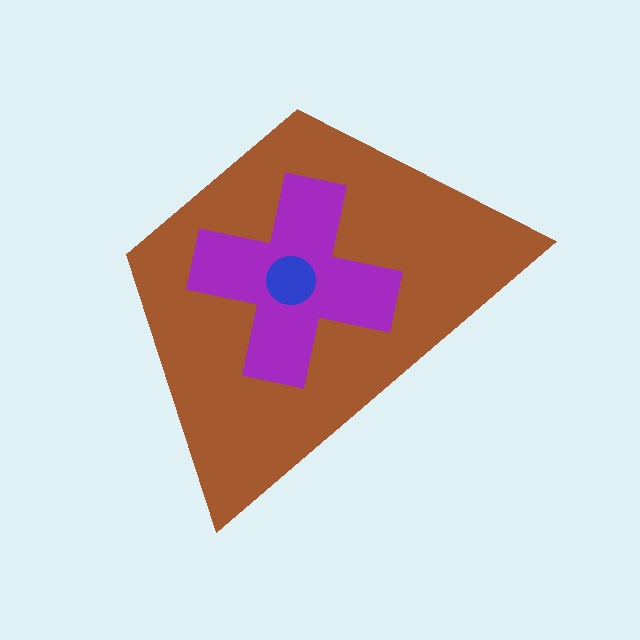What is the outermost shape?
The brown trapezoid.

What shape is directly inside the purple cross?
The blue circle.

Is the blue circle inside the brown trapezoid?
Yes.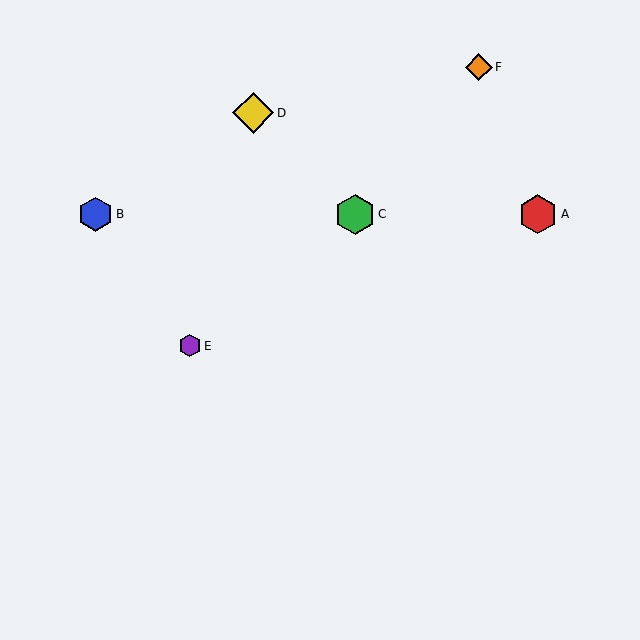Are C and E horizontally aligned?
No, C is at y≈214 and E is at y≈346.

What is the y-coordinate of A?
Object A is at y≈214.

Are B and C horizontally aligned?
Yes, both are at y≈214.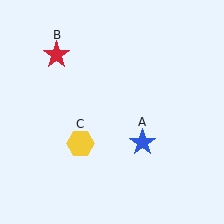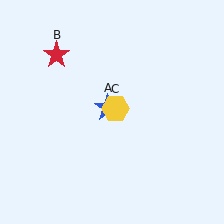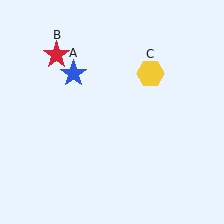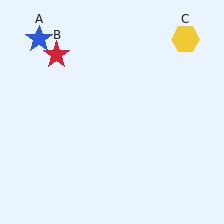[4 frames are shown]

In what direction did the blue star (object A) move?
The blue star (object A) moved up and to the left.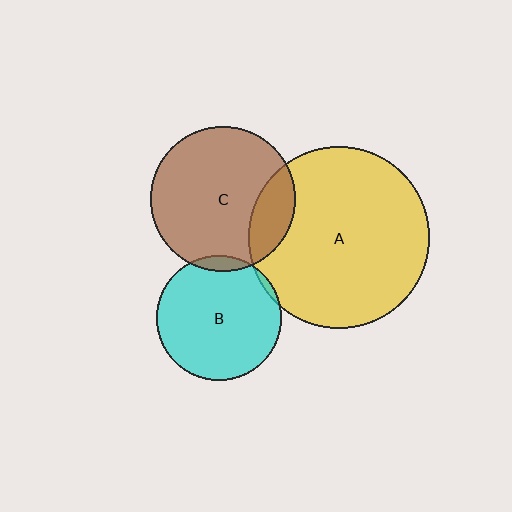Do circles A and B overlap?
Yes.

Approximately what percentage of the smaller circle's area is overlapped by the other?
Approximately 5%.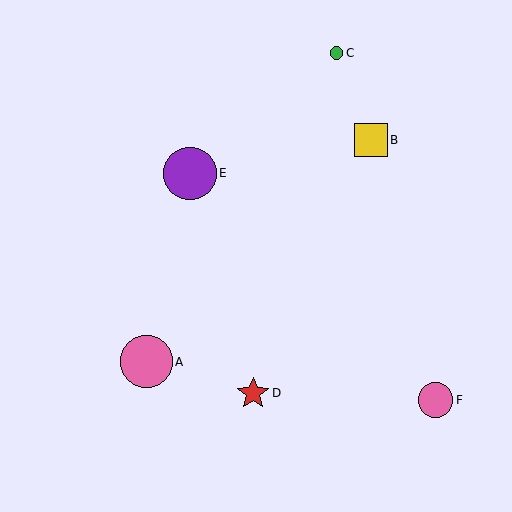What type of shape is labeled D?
Shape D is a red star.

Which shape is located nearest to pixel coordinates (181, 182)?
The purple circle (labeled E) at (190, 173) is nearest to that location.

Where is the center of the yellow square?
The center of the yellow square is at (371, 140).